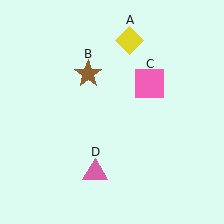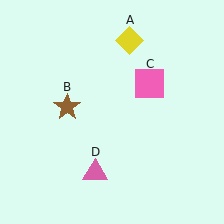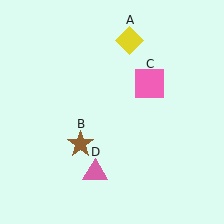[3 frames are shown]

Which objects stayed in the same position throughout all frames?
Yellow diamond (object A) and pink square (object C) and pink triangle (object D) remained stationary.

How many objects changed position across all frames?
1 object changed position: brown star (object B).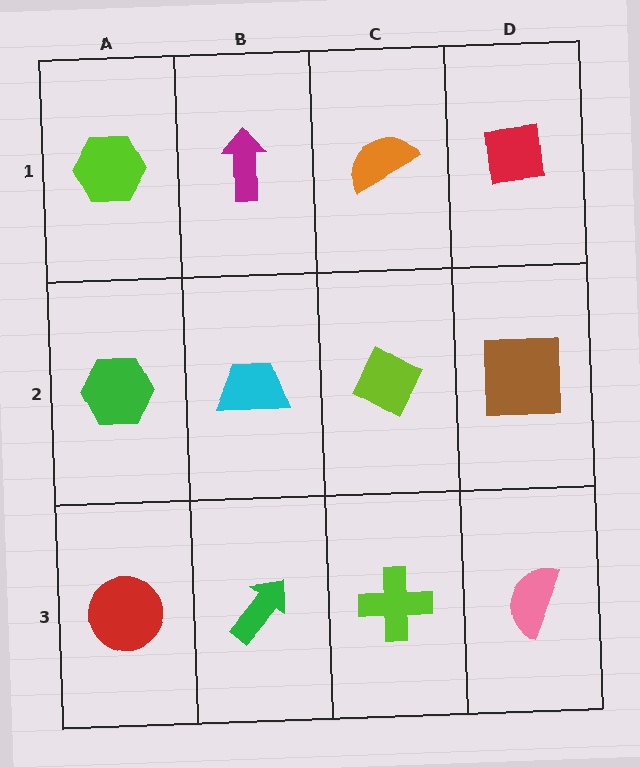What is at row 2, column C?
A lime diamond.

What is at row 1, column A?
A lime hexagon.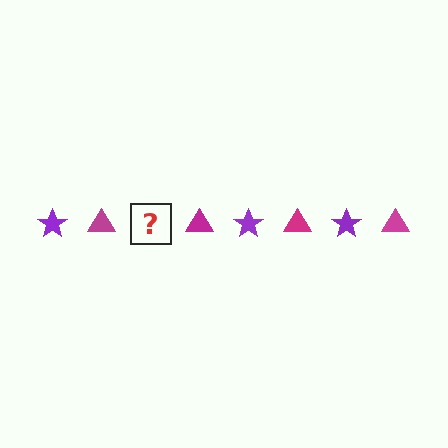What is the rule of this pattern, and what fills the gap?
The rule is that the pattern alternates between purple star and magenta triangle. The gap should be filled with a purple star.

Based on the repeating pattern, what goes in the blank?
The blank should be a purple star.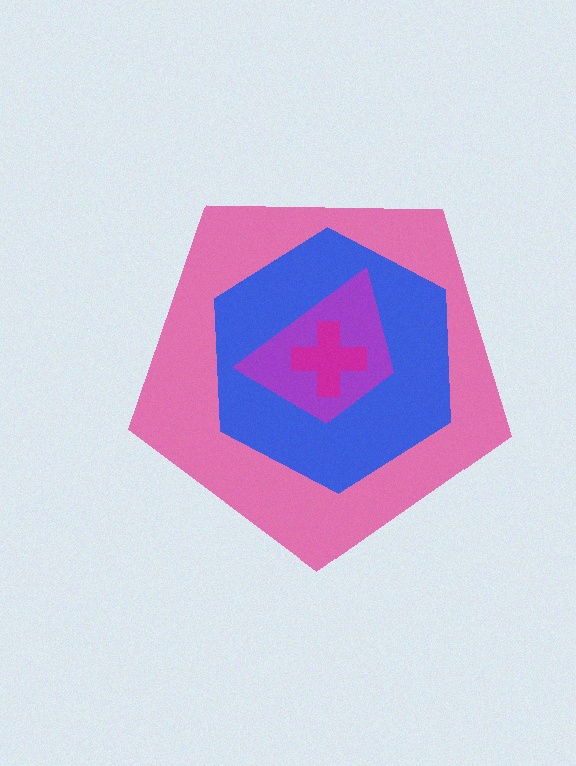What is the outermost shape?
The pink pentagon.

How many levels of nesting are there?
4.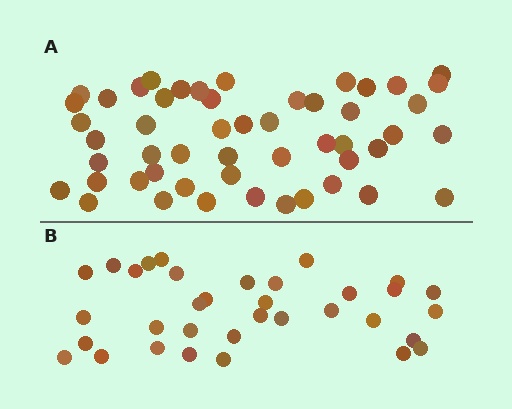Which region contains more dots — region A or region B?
Region A (the top region) has more dots.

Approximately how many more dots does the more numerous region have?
Region A has approximately 15 more dots than region B.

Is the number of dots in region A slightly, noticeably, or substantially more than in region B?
Region A has substantially more. The ratio is roughly 1.5 to 1.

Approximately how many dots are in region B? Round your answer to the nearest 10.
About 30 dots. (The exact count is 34, which rounds to 30.)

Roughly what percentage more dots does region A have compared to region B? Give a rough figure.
About 50% more.